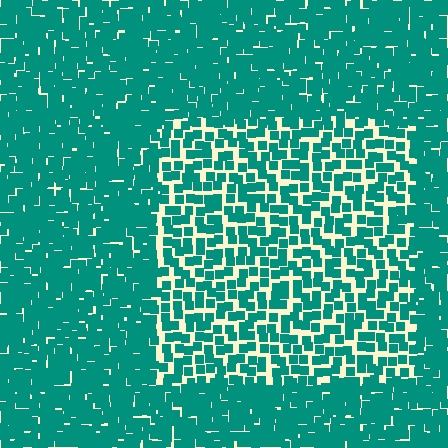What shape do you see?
I see a rectangle.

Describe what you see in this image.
The image contains small teal elements arranged at two different densities. A rectangle-shaped region is visible where the elements are less densely packed than the surrounding area.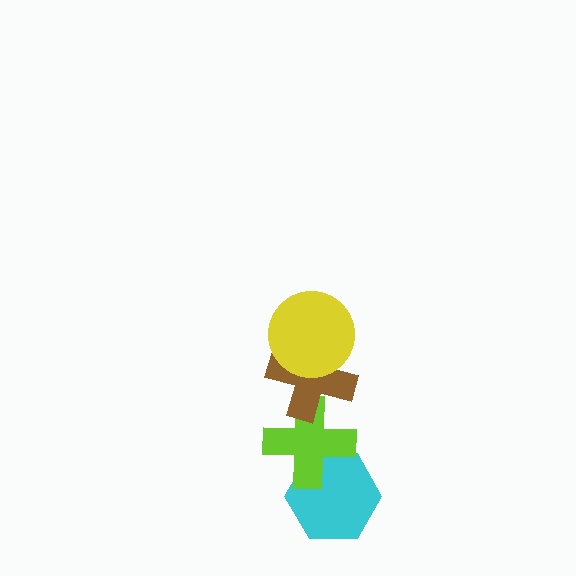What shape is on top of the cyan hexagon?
The lime cross is on top of the cyan hexagon.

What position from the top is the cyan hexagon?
The cyan hexagon is 4th from the top.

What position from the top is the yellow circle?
The yellow circle is 1st from the top.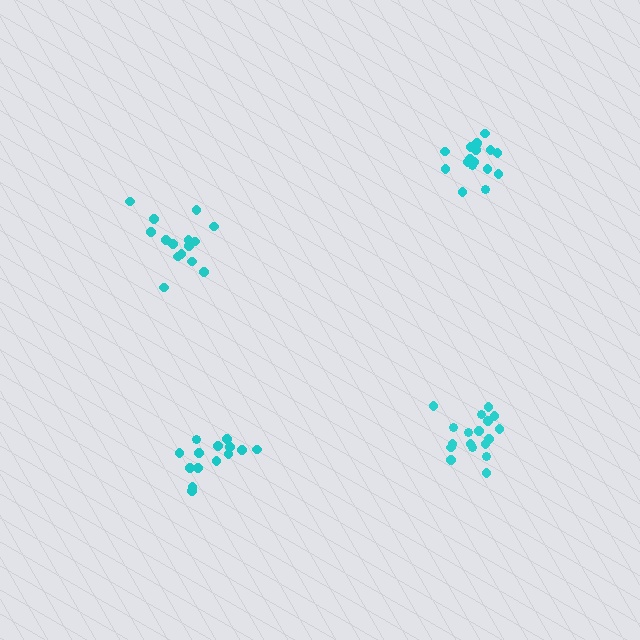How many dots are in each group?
Group 1: 18 dots, Group 2: 17 dots, Group 3: 14 dots, Group 4: 15 dots (64 total).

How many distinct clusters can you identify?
There are 4 distinct clusters.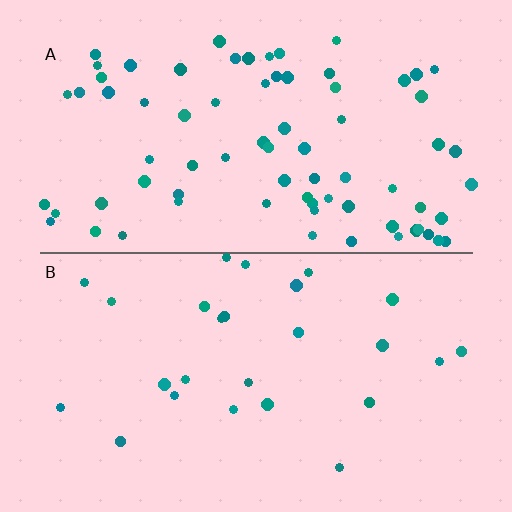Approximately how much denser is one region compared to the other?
Approximately 2.9× — region A over region B.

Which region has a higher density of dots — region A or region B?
A (the top).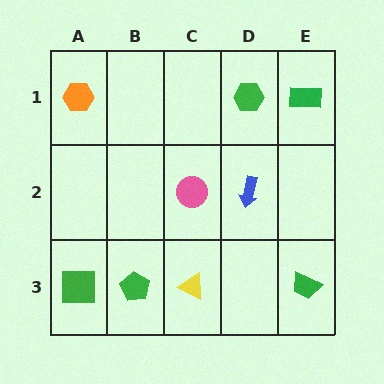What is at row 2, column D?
A blue arrow.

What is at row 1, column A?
An orange hexagon.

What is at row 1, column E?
A green rectangle.